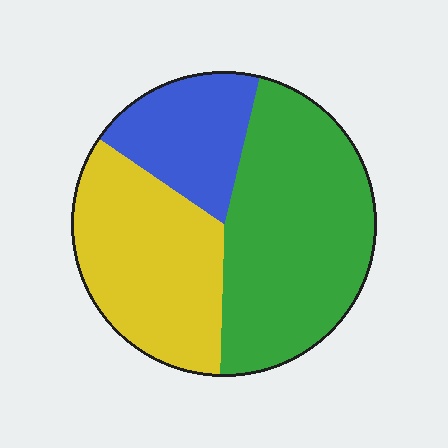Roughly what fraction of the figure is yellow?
Yellow takes up about one third (1/3) of the figure.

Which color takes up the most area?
Green, at roughly 45%.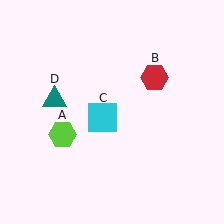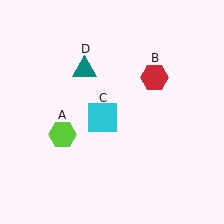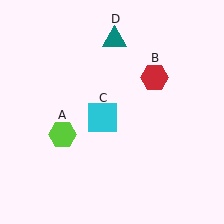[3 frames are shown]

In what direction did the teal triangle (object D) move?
The teal triangle (object D) moved up and to the right.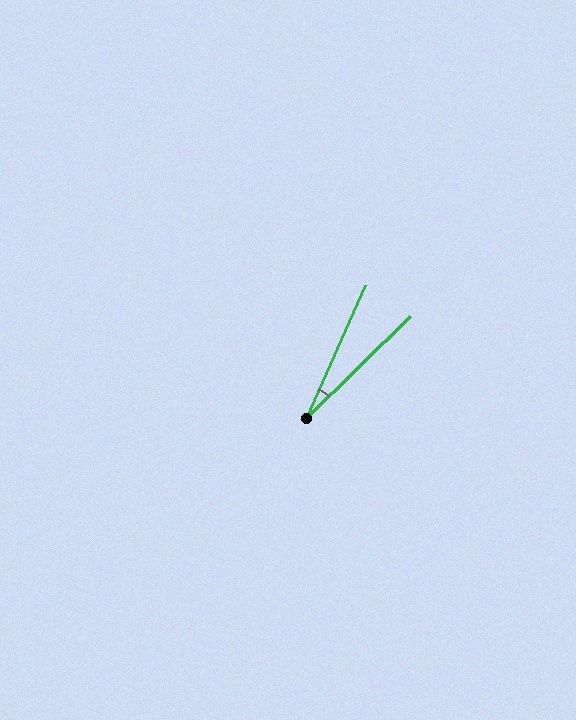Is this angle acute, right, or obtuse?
It is acute.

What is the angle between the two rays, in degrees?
Approximately 22 degrees.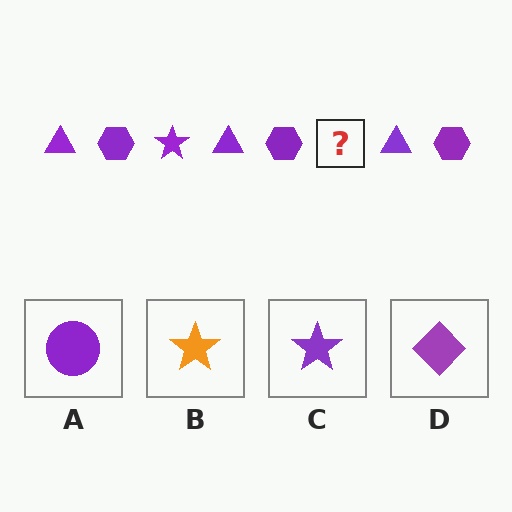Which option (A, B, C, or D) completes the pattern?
C.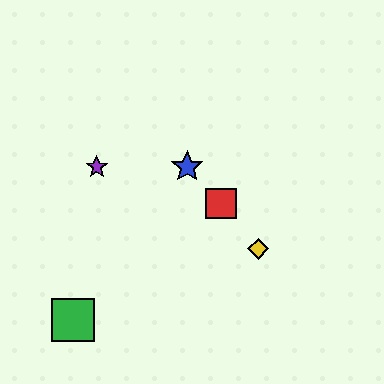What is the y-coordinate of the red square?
The red square is at y≈204.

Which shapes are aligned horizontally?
The blue star, the purple star are aligned horizontally.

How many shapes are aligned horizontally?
2 shapes (the blue star, the purple star) are aligned horizontally.